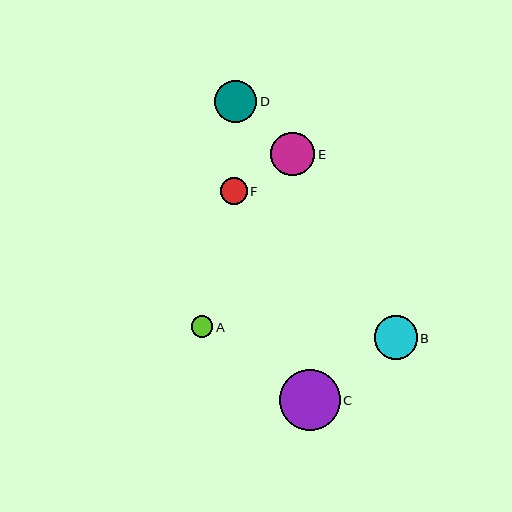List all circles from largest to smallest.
From largest to smallest: C, E, B, D, F, A.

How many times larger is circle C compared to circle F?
Circle C is approximately 2.3 times the size of circle F.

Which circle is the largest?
Circle C is the largest with a size of approximately 61 pixels.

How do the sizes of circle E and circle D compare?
Circle E and circle D are approximately the same size.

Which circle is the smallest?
Circle A is the smallest with a size of approximately 21 pixels.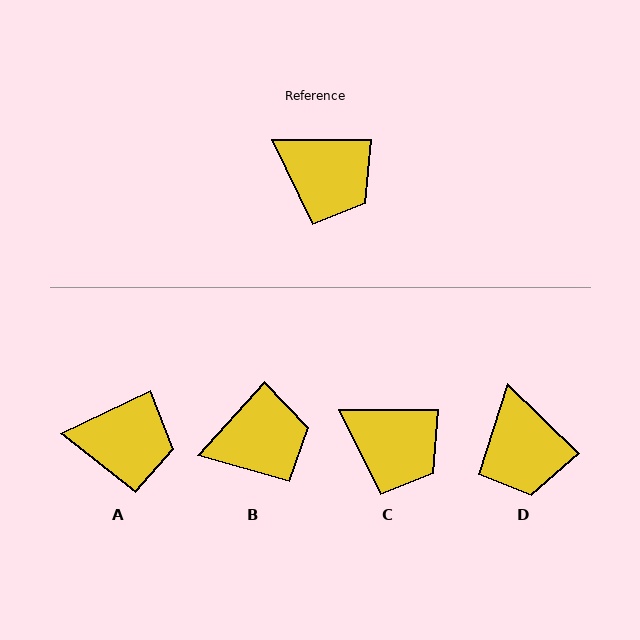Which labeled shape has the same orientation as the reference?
C.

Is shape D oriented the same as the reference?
No, it is off by about 44 degrees.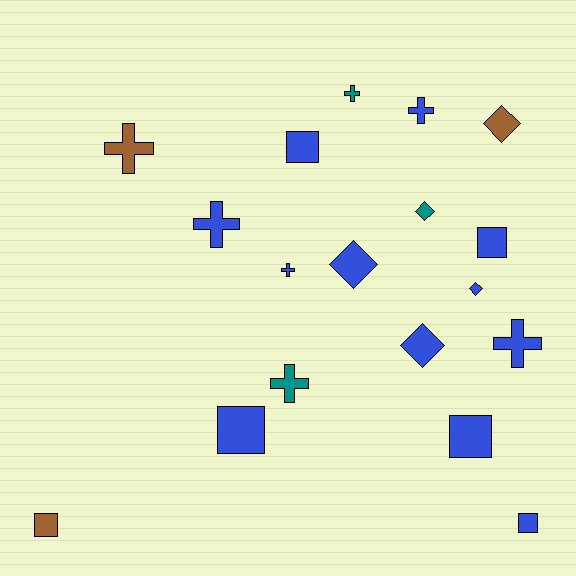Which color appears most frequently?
Blue, with 12 objects.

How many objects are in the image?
There are 18 objects.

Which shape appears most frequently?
Cross, with 7 objects.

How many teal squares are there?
There are no teal squares.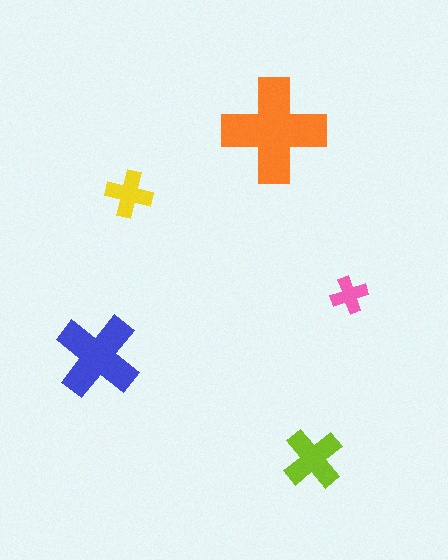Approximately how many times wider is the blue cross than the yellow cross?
About 2 times wider.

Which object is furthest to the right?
The pink cross is rightmost.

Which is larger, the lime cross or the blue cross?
The blue one.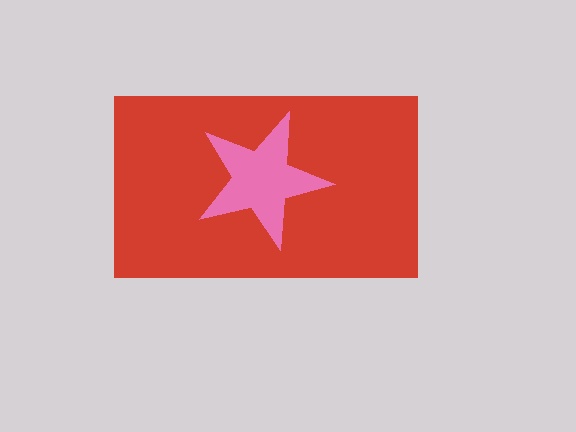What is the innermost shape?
The pink star.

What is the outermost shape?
The red rectangle.